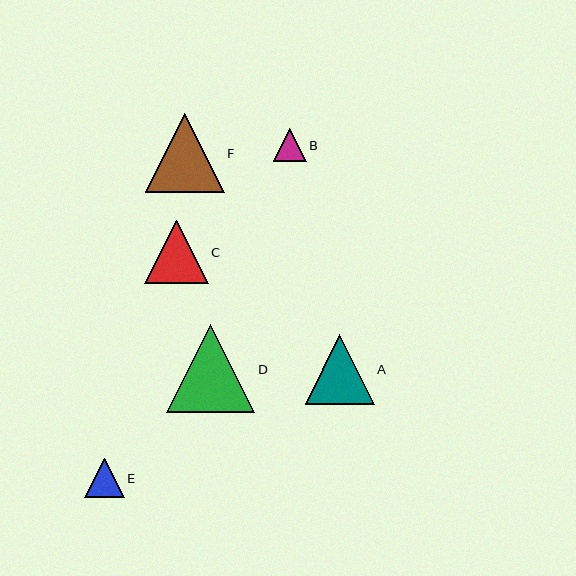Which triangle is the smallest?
Triangle B is the smallest with a size of approximately 33 pixels.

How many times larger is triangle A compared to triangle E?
Triangle A is approximately 1.7 times the size of triangle E.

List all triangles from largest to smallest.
From largest to smallest: D, F, A, C, E, B.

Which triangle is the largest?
Triangle D is the largest with a size of approximately 88 pixels.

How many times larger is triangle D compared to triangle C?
Triangle D is approximately 1.4 times the size of triangle C.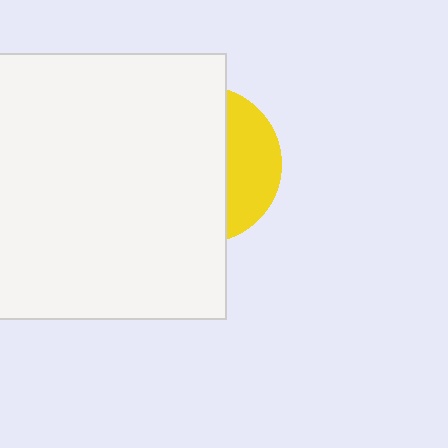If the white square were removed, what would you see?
You would see the complete yellow circle.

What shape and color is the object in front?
The object in front is a white square.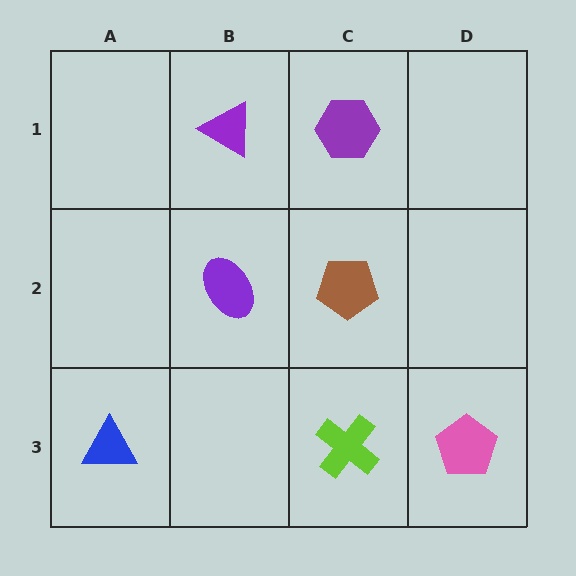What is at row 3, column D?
A pink pentagon.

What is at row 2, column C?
A brown pentagon.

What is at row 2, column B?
A purple ellipse.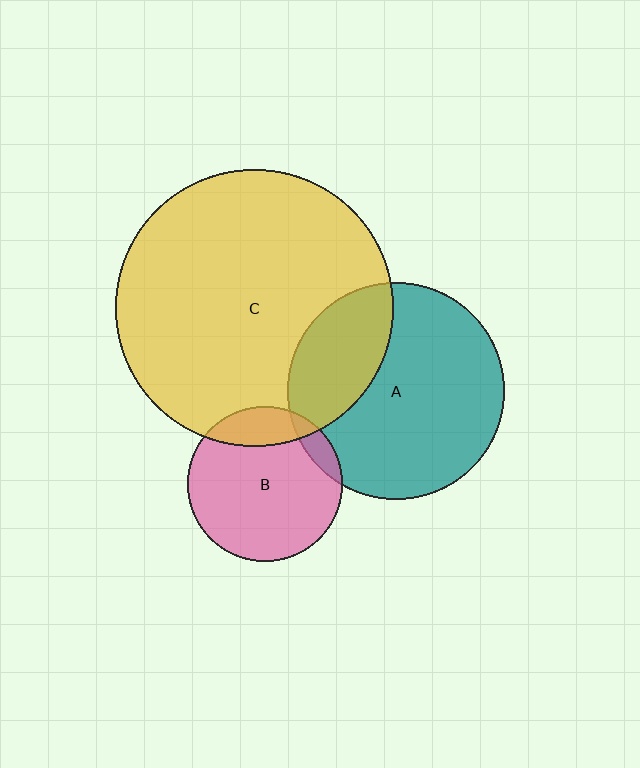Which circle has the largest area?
Circle C (yellow).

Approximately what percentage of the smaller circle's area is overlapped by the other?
Approximately 10%.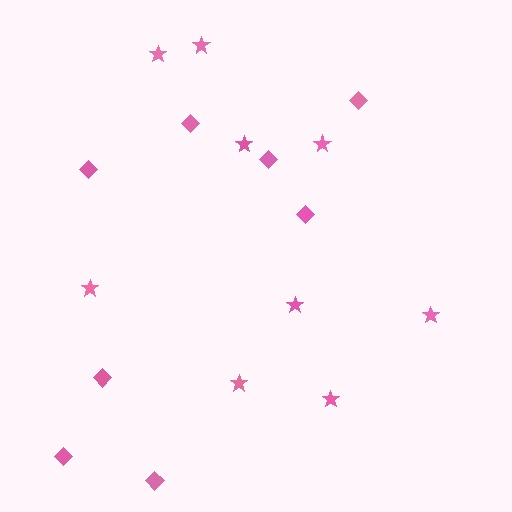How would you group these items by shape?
There are 2 groups: one group of stars (9) and one group of diamonds (8).